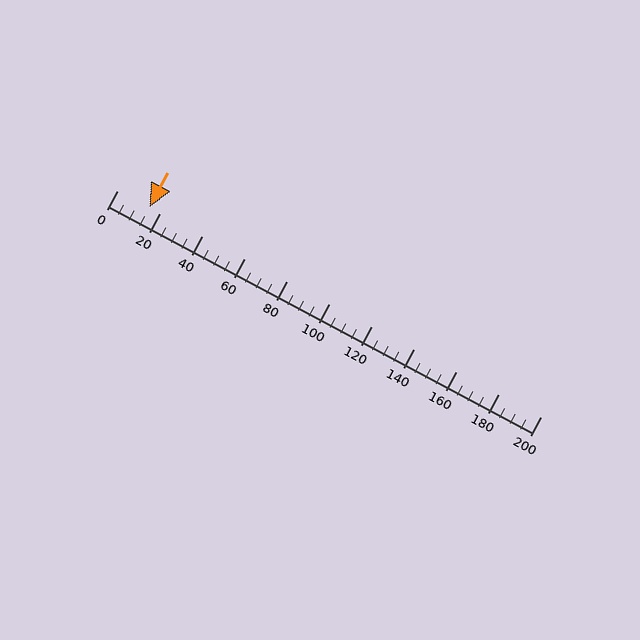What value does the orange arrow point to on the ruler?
The orange arrow points to approximately 15.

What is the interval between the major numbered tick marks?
The major tick marks are spaced 20 units apart.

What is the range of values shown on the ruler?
The ruler shows values from 0 to 200.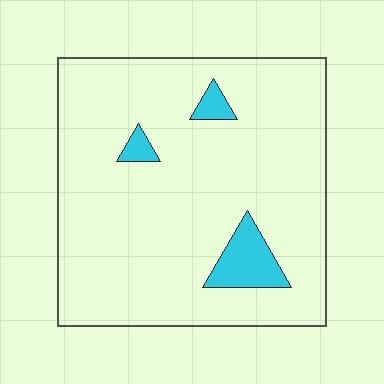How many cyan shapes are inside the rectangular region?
3.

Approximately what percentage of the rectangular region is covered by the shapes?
Approximately 10%.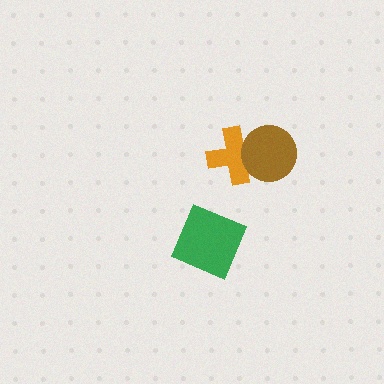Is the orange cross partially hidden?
Yes, it is partially covered by another shape.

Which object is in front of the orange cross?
The brown circle is in front of the orange cross.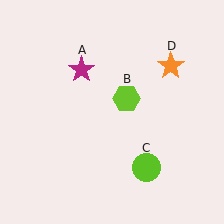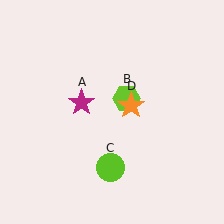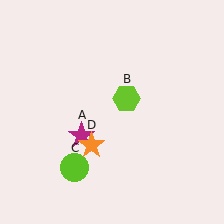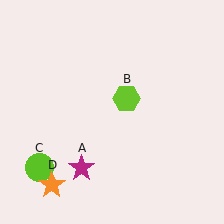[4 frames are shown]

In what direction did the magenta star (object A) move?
The magenta star (object A) moved down.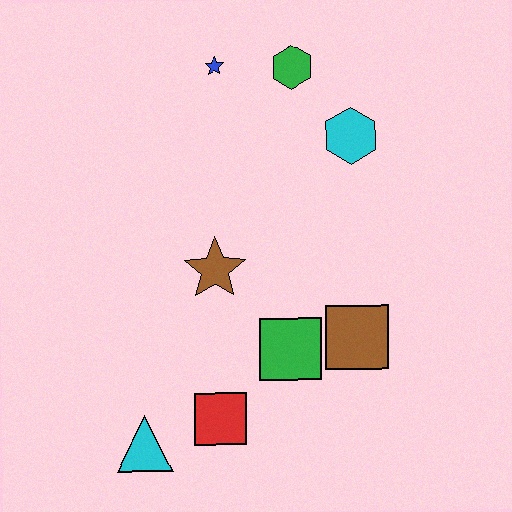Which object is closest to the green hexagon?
The blue star is closest to the green hexagon.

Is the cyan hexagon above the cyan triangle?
Yes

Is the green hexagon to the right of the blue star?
Yes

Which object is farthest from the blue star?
The cyan triangle is farthest from the blue star.